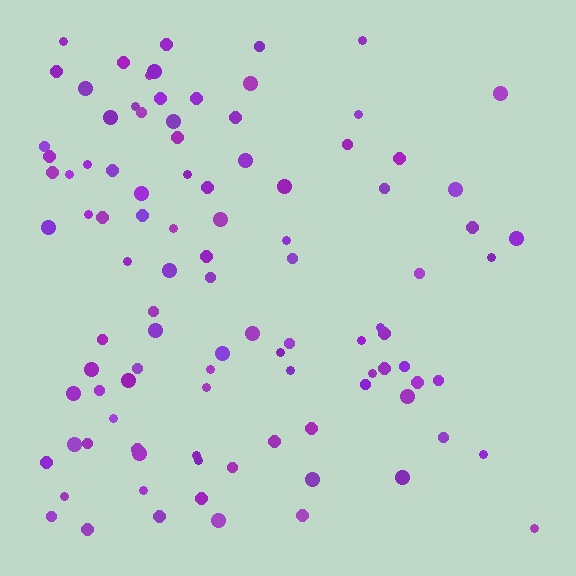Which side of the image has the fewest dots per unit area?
The right.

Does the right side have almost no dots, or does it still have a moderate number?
Still a moderate number, just noticeably fewer than the left.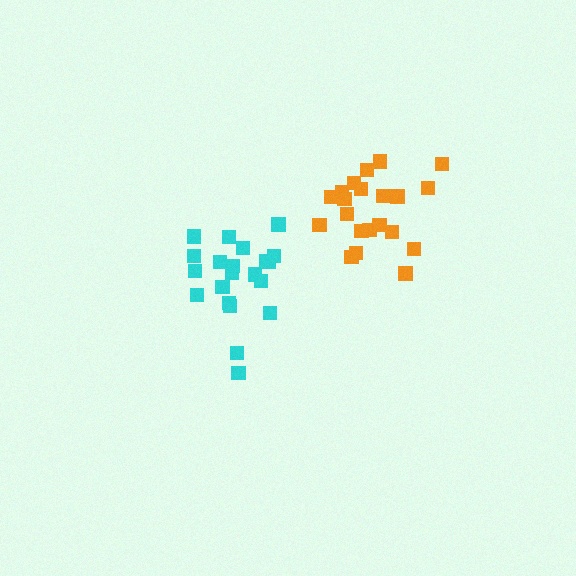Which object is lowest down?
The cyan cluster is bottommost.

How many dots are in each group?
Group 1: 21 dots, Group 2: 21 dots (42 total).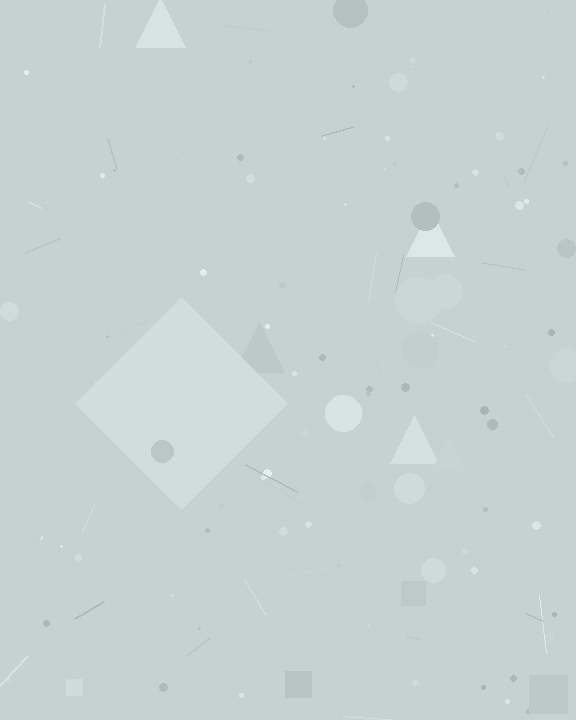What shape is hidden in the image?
A diamond is hidden in the image.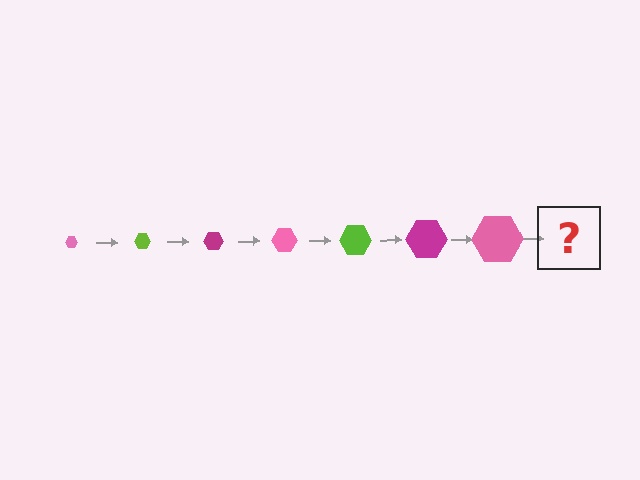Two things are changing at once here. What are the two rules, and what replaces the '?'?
The two rules are that the hexagon grows larger each step and the color cycles through pink, lime, and magenta. The '?' should be a lime hexagon, larger than the previous one.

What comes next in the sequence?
The next element should be a lime hexagon, larger than the previous one.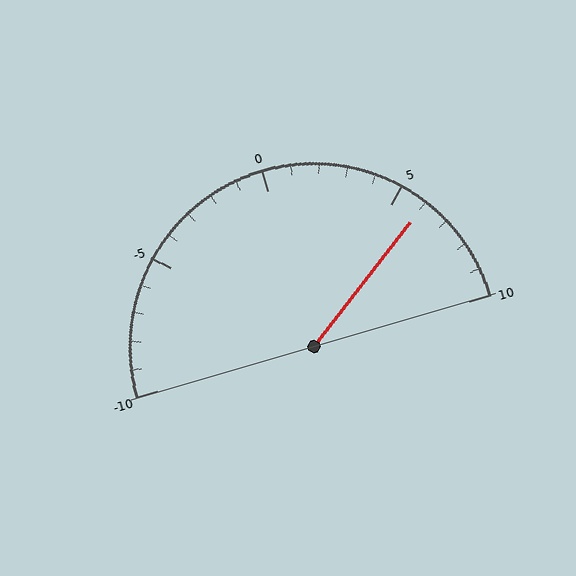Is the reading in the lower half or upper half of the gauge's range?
The reading is in the upper half of the range (-10 to 10).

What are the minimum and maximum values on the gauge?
The gauge ranges from -10 to 10.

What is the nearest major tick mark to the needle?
The nearest major tick mark is 5.